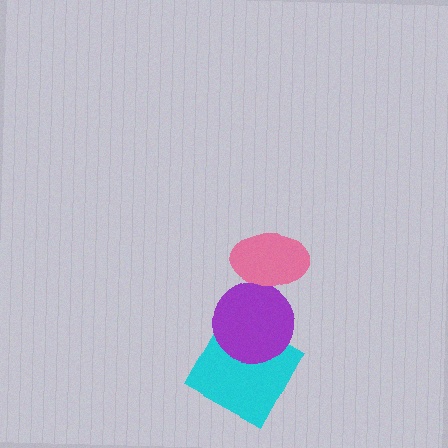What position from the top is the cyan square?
The cyan square is 3rd from the top.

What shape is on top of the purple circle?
The pink ellipse is on top of the purple circle.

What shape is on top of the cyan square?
The purple circle is on top of the cyan square.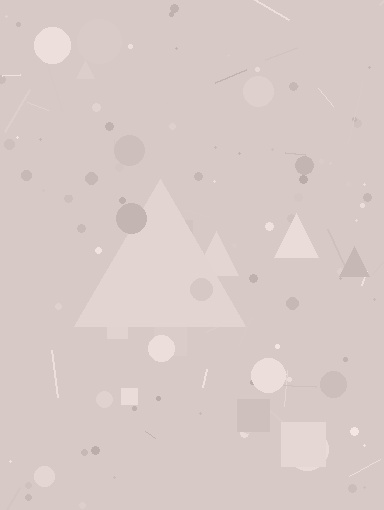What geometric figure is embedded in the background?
A triangle is embedded in the background.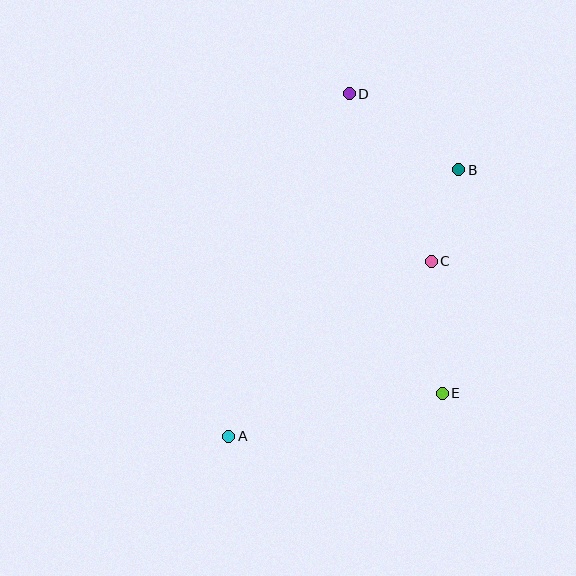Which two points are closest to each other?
Points B and C are closest to each other.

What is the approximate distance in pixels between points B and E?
The distance between B and E is approximately 224 pixels.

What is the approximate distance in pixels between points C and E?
The distance between C and E is approximately 132 pixels.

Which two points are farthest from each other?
Points A and D are farthest from each other.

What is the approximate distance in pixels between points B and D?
The distance between B and D is approximately 133 pixels.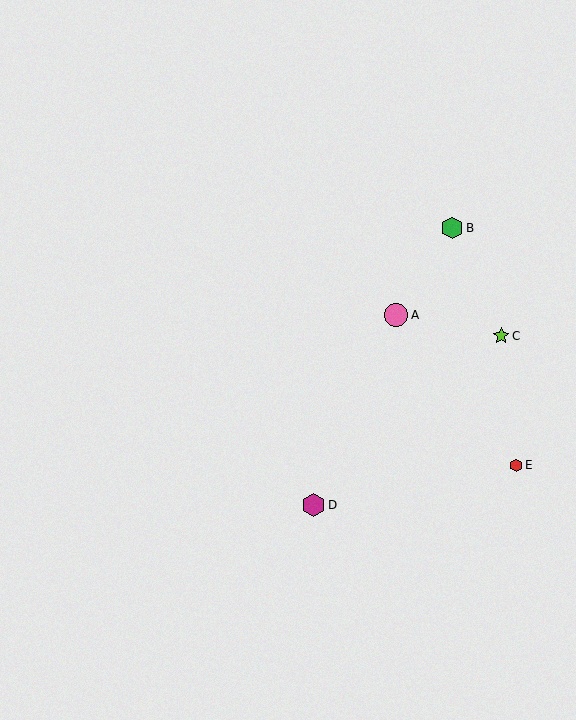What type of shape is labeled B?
Shape B is a green hexagon.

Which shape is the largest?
The pink circle (labeled A) is the largest.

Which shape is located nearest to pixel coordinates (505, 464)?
The red hexagon (labeled E) at (516, 466) is nearest to that location.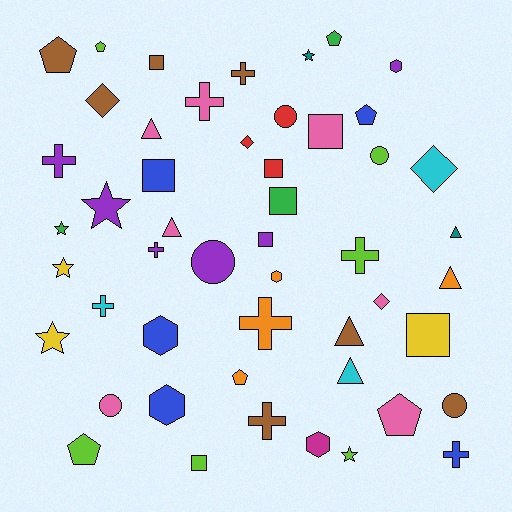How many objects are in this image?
There are 50 objects.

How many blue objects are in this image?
There are 5 blue objects.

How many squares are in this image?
There are 8 squares.